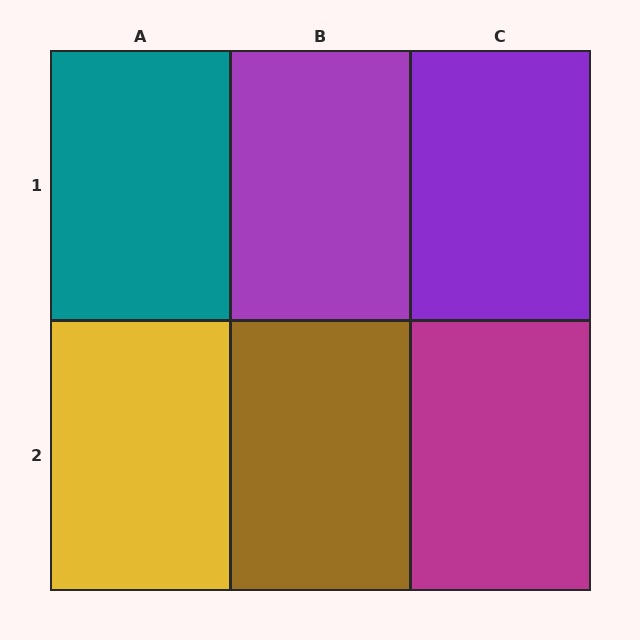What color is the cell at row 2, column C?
Magenta.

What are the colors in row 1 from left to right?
Teal, purple, purple.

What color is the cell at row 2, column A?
Yellow.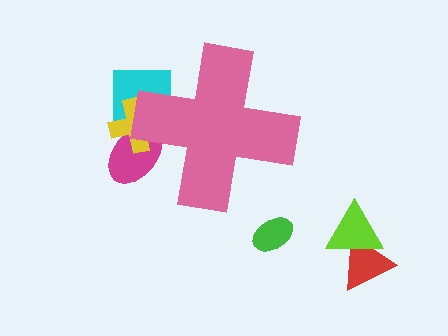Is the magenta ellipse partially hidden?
Yes, the magenta ellipse is partially hidden behind the pink cross.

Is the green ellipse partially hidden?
No, the green ellipse is fully visible.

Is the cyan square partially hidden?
Yes, the cyan square is partially hidden behind the pink cross.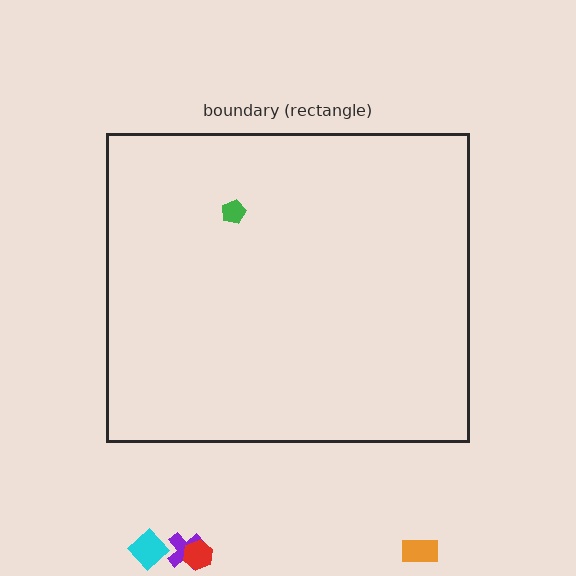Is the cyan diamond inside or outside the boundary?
Outside.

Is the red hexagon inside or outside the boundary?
Outside.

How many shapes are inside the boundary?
1 inside, 4 outside.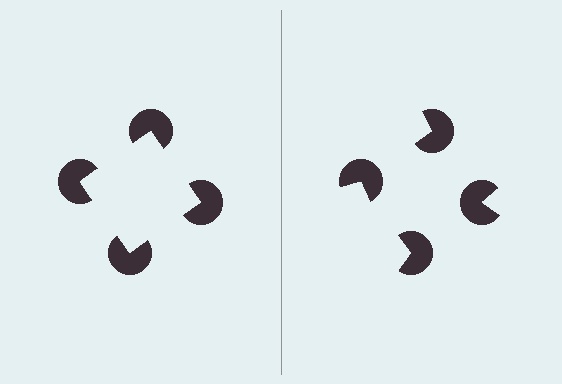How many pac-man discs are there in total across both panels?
8 — 4 on each side.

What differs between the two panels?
The pac-man discs are positioned identically on both sides; only the wedge orientations differ. On the left they align to a square; on the right they are misaligned.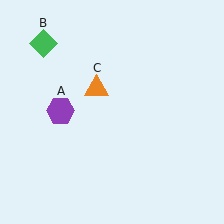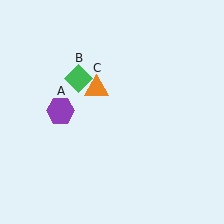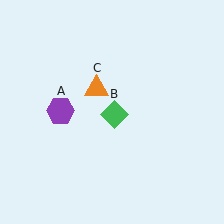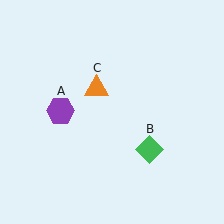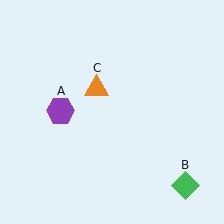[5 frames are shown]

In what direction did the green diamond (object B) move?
The green diamond (object B) moved down and to the right.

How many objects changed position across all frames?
1 object changed position: green diamond (object B).